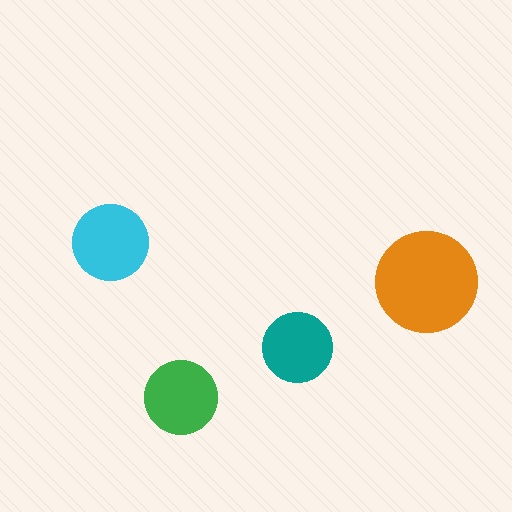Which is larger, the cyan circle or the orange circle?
The orange one.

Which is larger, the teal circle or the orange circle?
The orange one.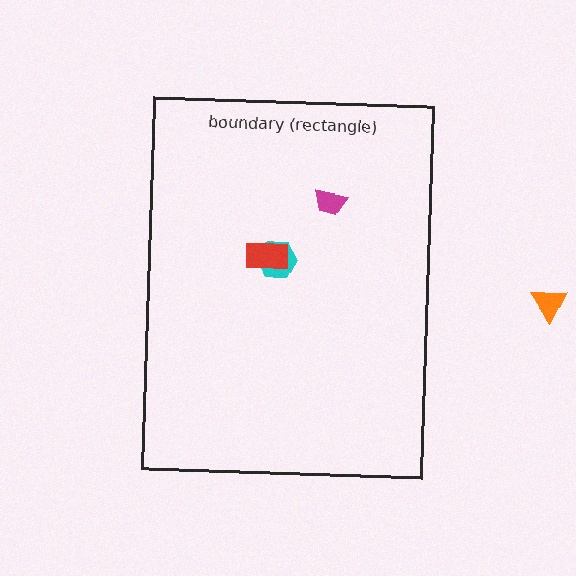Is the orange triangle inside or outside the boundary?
Outside.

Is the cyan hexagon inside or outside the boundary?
Inside.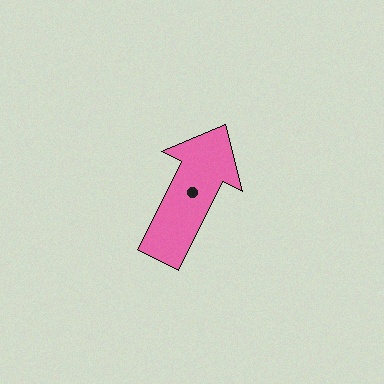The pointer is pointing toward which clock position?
Roughly 1 o'clock.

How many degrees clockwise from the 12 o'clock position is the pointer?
Approximately 26 degrees.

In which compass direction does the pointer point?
Northeast.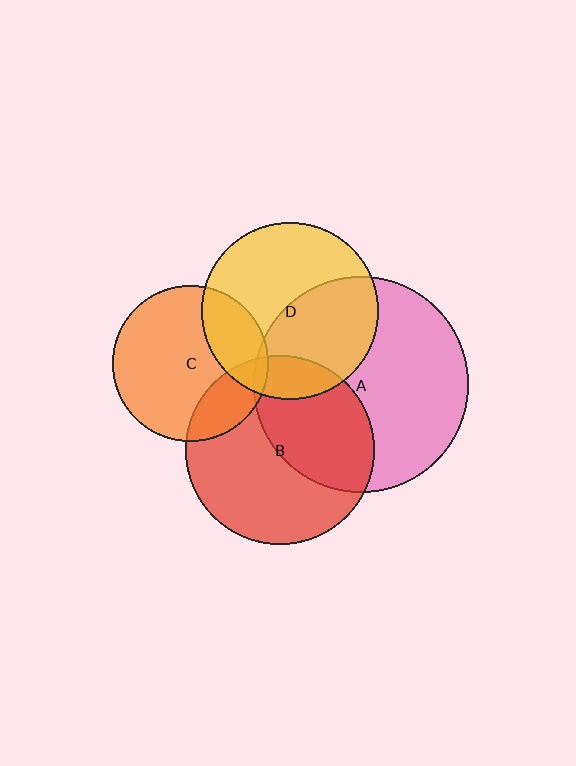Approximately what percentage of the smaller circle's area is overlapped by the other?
Approximately 45%.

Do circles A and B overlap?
Yes.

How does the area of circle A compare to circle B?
Approximately 1.3 times.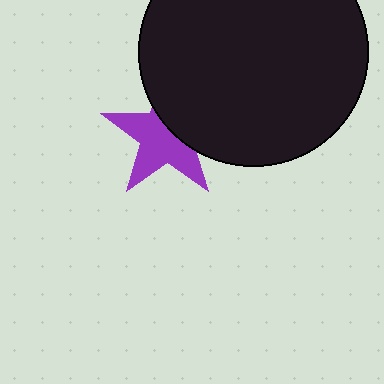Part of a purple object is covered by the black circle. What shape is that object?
It is a star.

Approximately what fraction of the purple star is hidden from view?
Roughly 39% of the purple star is hidden behind the black circle.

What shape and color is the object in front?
The object in front is a black circle.